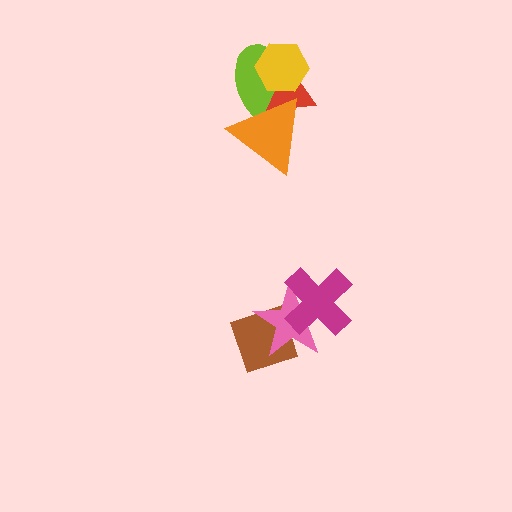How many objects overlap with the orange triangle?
2 objects overlap with the orange triangle.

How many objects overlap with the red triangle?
3 objects overlap with the red triangle.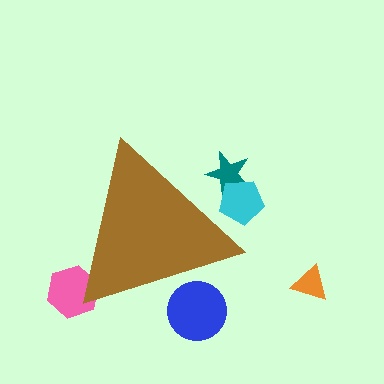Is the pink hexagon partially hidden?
Yes, the pink hexagon is partially hidden behind the brown triangle.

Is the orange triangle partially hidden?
No, the orange triangle is fully visible.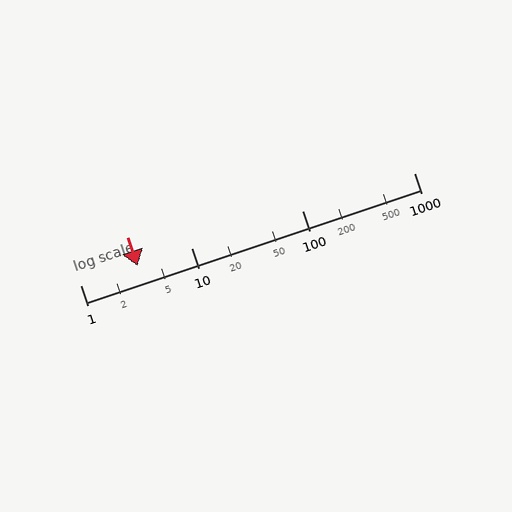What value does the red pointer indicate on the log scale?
The pointer indicates approximately 3.3.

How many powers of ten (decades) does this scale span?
The scale spans 3 decades, from 1 to 1000.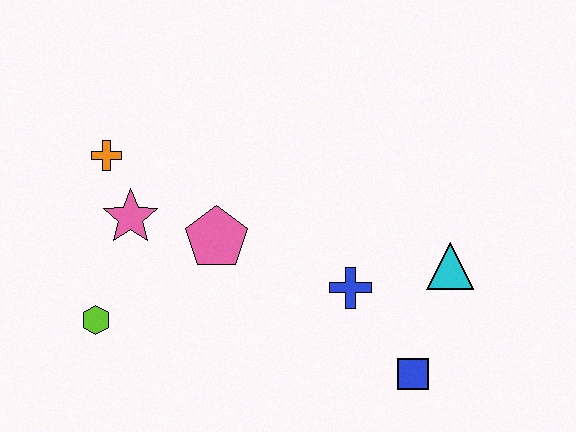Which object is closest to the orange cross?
The pink star is closest to the orange cross.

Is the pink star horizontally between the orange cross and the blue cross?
Yes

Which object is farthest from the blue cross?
The orange cross is farthest from the blue cross.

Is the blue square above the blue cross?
No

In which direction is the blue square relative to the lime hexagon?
The blue square is to the right of the lime hexagon.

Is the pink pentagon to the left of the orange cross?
No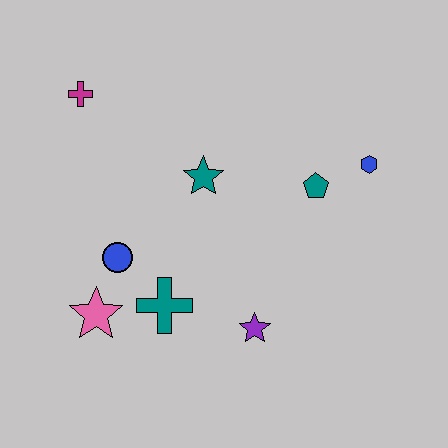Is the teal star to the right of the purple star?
No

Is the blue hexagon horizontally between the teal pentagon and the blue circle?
No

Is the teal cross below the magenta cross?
Yes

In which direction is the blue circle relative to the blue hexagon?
The blue circle is to the left of the blue hexagon.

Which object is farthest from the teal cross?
The blue hexagon is farthest from the teal cross.